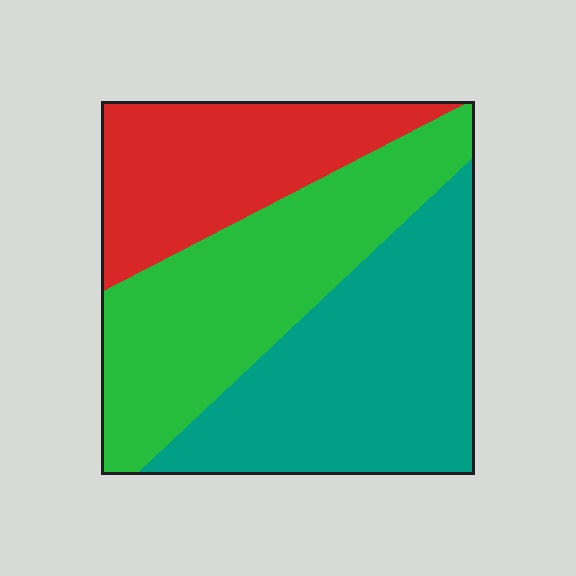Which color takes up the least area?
Red, at roughly 25%.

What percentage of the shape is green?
Green takes up about three eighths (3/8) of the shape.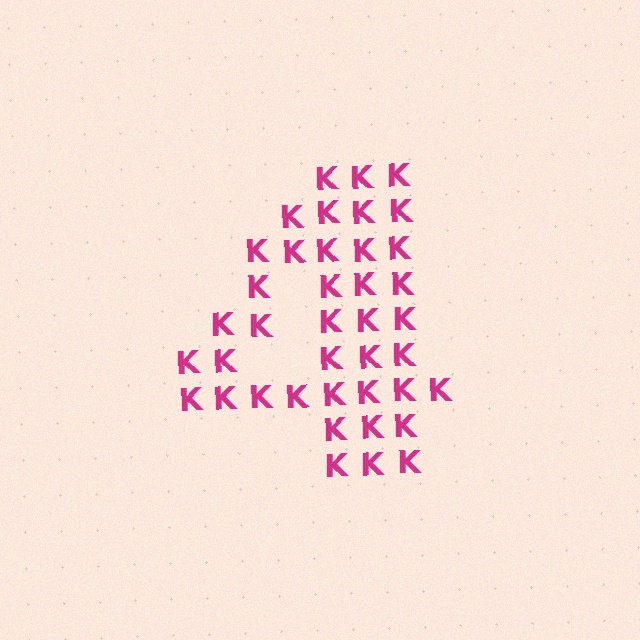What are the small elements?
The small elements are letter K's.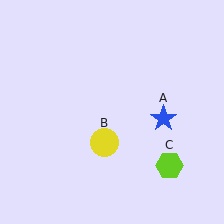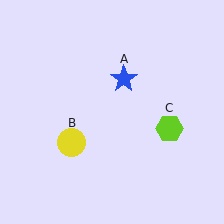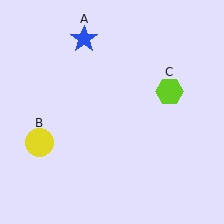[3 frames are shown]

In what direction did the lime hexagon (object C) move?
The lime hexagon (object C) moved up.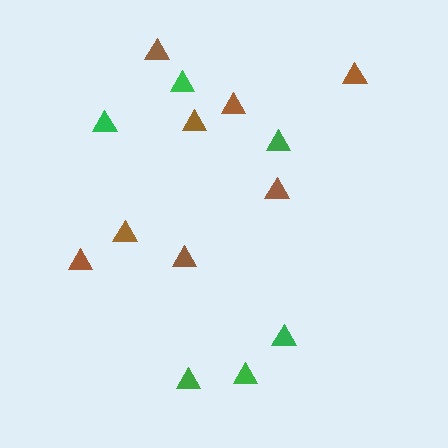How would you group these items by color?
There are 2 groups: one group of brown triangles (8) and one group of green triangles (6).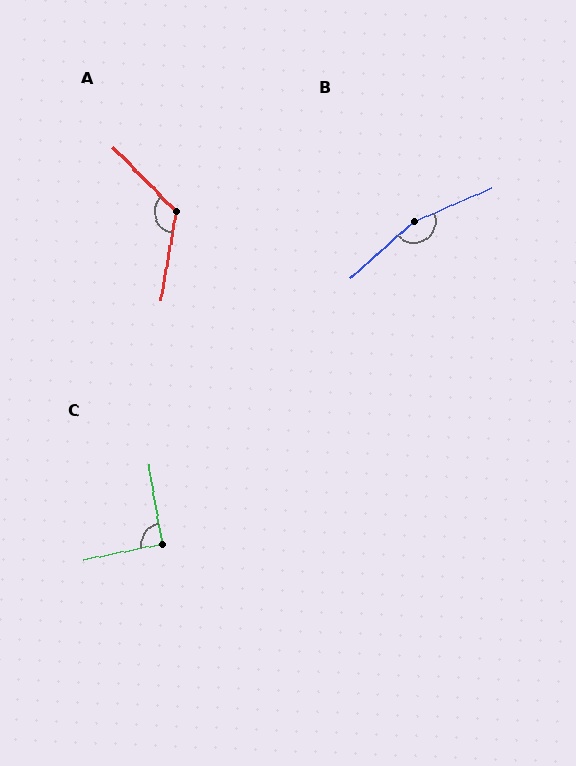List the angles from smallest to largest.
C (91°), A (126°), B (162°).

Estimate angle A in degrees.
Approximately 126 degrees.